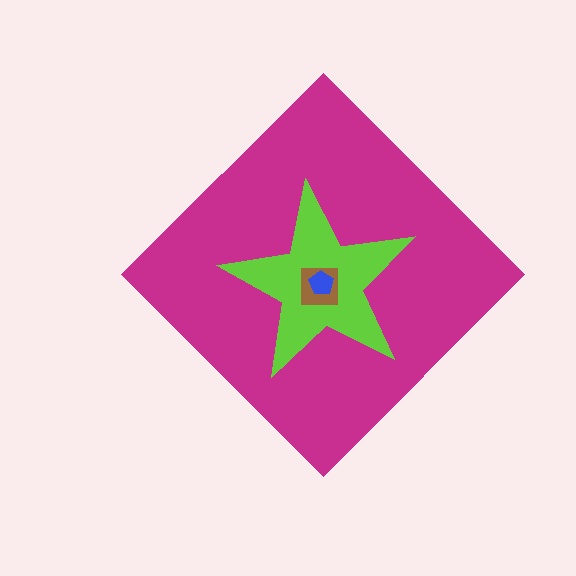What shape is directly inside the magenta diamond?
The lime star.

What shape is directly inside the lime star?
The brown square.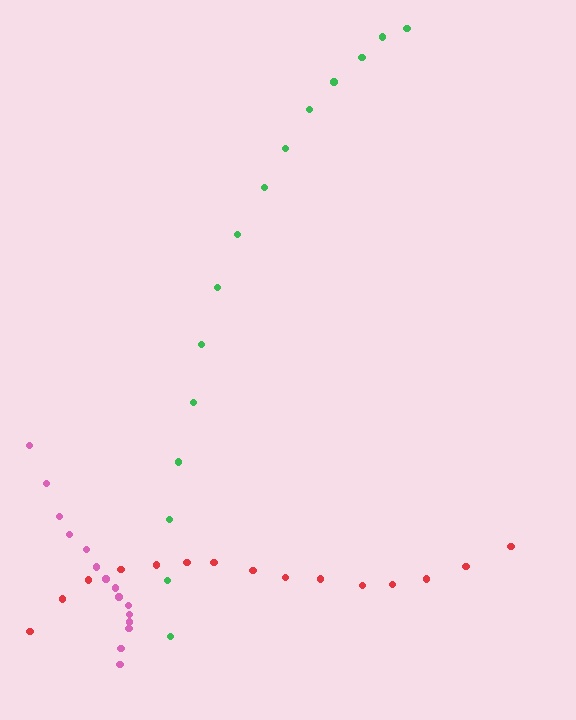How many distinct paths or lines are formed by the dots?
There are 3 distinct paths.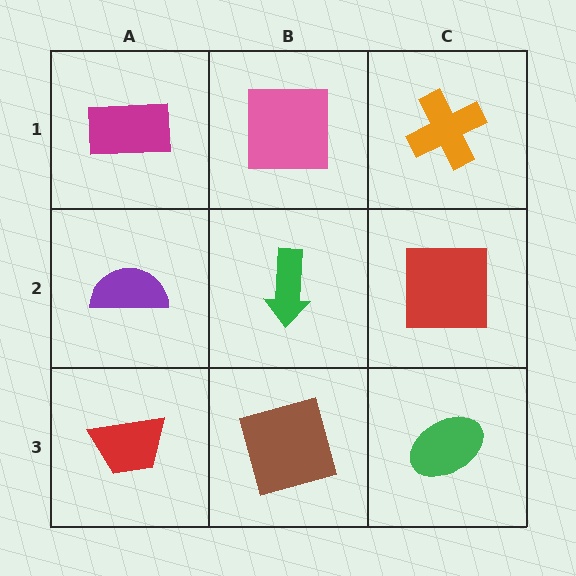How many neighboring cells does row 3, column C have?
2.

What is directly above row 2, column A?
A magenta rectangle.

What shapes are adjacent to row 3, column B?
A green arrow (row 2, column B), a red trapezoid (row 3, column A), a green ellipse (row 3, column C).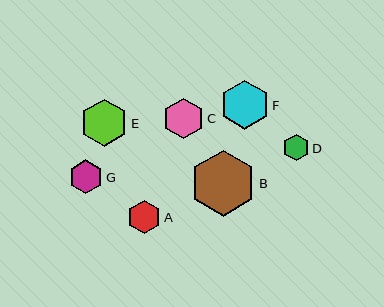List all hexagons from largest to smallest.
From largest to smallest: B, F, E, C, G, A, D.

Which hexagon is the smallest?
Hexagon D is the smallest with a size of approximately 27 pixels.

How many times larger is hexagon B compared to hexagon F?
Hexagon B is approximately 1.3 times the size of hexagon F.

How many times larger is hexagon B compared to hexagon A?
Hexagon B is approximately 2.0 times the size of hexagon A.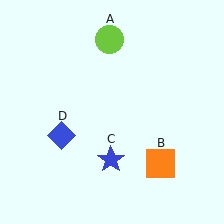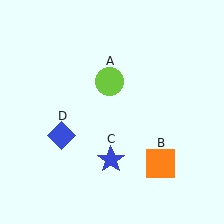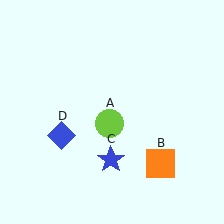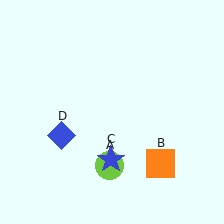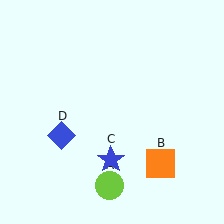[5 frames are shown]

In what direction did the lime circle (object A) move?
The lime circle (object A) moved down.